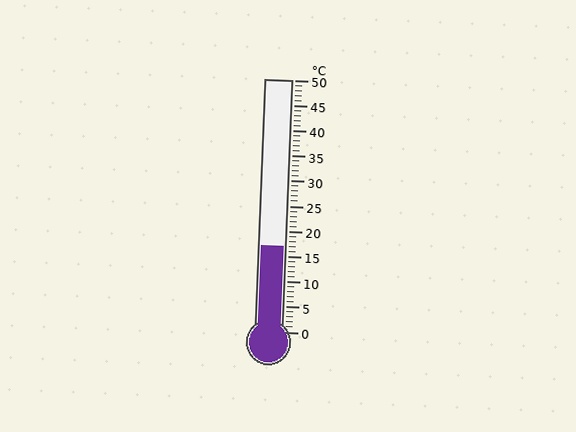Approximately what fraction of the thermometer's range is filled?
The thermometer is filled to approximately 35% of its range.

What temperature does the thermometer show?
The thermometer shows approximately 17°C.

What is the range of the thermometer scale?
The thermometer scale ranges from 0°C to 50°C.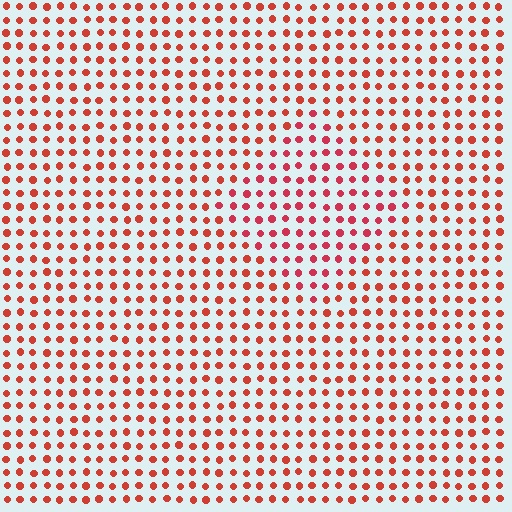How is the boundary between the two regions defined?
The boundary is defined purely by a slight shift in hue (about 17 degrees). Spacing, size, and orientation are identical on both sides.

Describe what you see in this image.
The image is filled with small red elements in a uniform arrangement. A diamond-shaped region is visible where the elements are tinted to a slightly different hue, forming a subtle color boundary.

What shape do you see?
I see a diamond.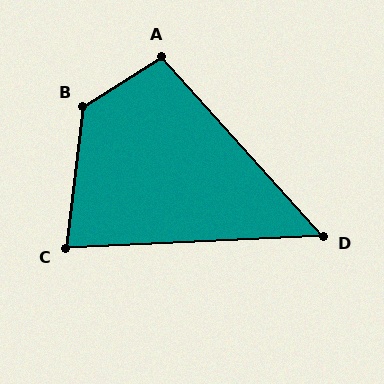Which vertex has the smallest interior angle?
D, at approximately 51 degrees.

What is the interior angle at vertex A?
Approximately 100 degrees (obtuse).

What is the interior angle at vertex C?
Approximately 80 degrees (acute).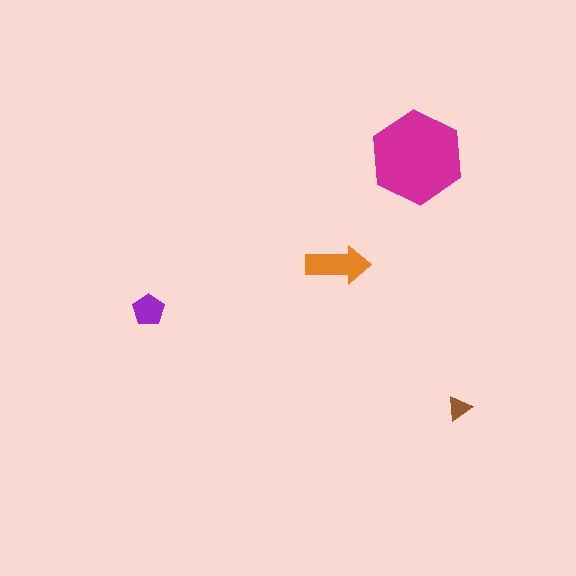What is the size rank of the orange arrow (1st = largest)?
2nd.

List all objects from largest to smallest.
The magenta hexagon, the orange arrow, the purple pentagon, the brown triangle.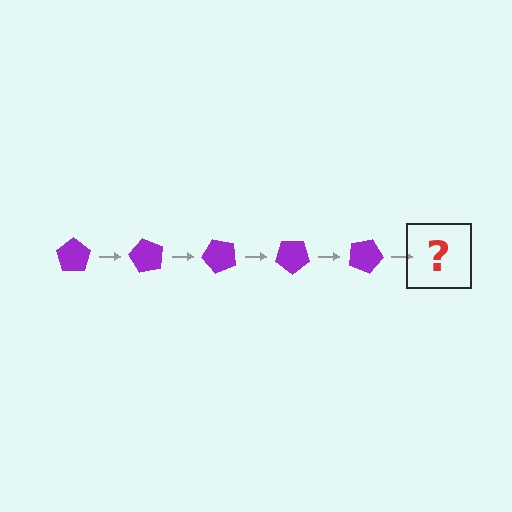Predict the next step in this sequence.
The next step is a purple pentagon rotated 300 degrees.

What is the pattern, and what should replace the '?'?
The pattern is that the pentagon rotates 60 degrees each step. The '?' should be a purple pentagon rotated 300 degrees.